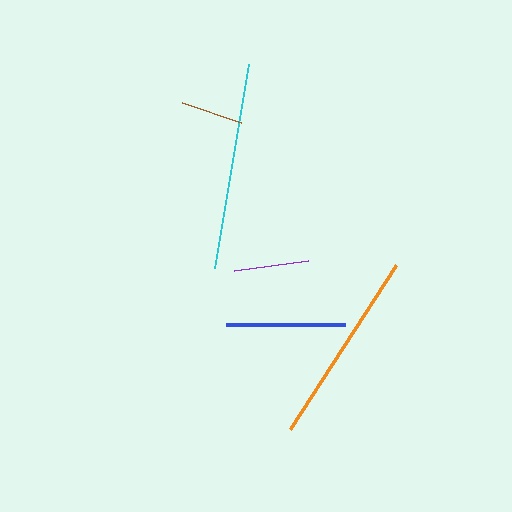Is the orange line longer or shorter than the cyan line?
The cyan line is longer than the orange line.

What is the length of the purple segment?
The purple segment is approximately 75 pixels long.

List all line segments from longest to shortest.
From longest to shortest: cyan, orange, blue, purple, brown.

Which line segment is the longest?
The cyan line is the longest at approximately 208 pixels.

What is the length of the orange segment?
The orange segment is approximately 196 pixels long.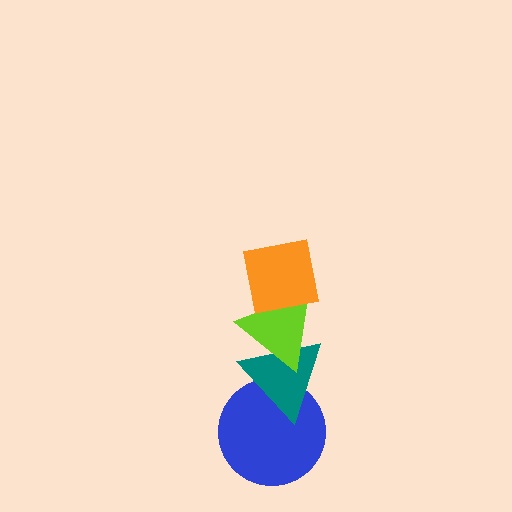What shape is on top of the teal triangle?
The lime triangle is on top of the teal triangle.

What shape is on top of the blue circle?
The teal triangle is on top of the blue circle.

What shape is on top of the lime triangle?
The orange square is on top of the lime triangle.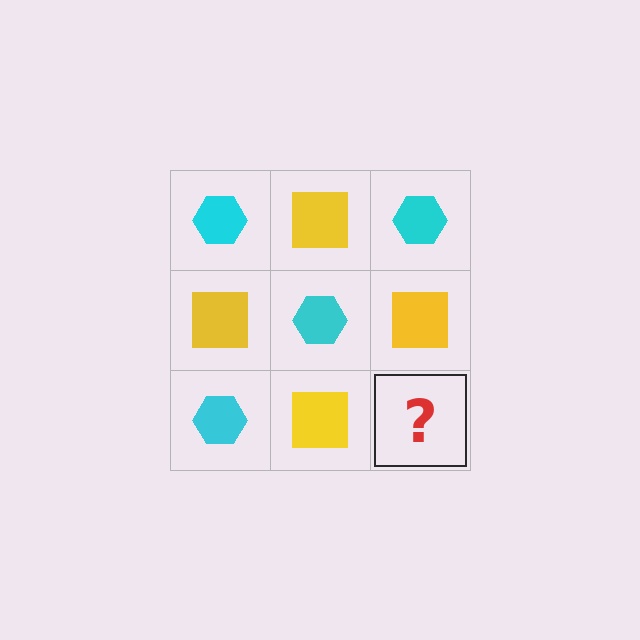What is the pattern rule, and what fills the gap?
The rule is that it alternates cyan hexagon and yellow square in a checkerboard pattern. The gap should be filled with a cyan hexagon.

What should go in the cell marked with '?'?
The missing cell should contain a cyan hexagon.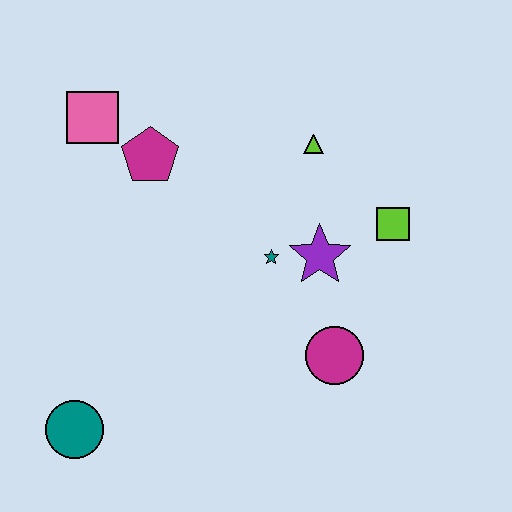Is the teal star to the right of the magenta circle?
No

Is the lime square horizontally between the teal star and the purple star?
No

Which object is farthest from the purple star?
The teal circle is farthest from the purple star.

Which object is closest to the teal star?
The purple star is closest to the teal star.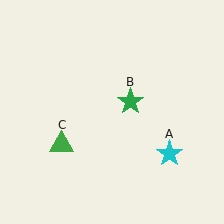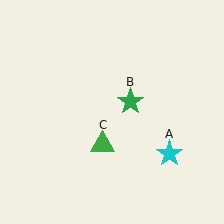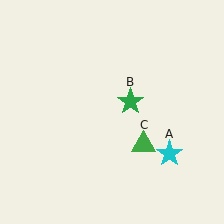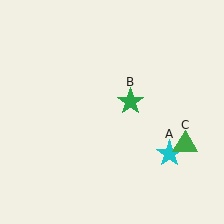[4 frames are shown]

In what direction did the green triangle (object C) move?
The green triangle (object C) moved right.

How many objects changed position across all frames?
1 object changed position: green triangle (object C).